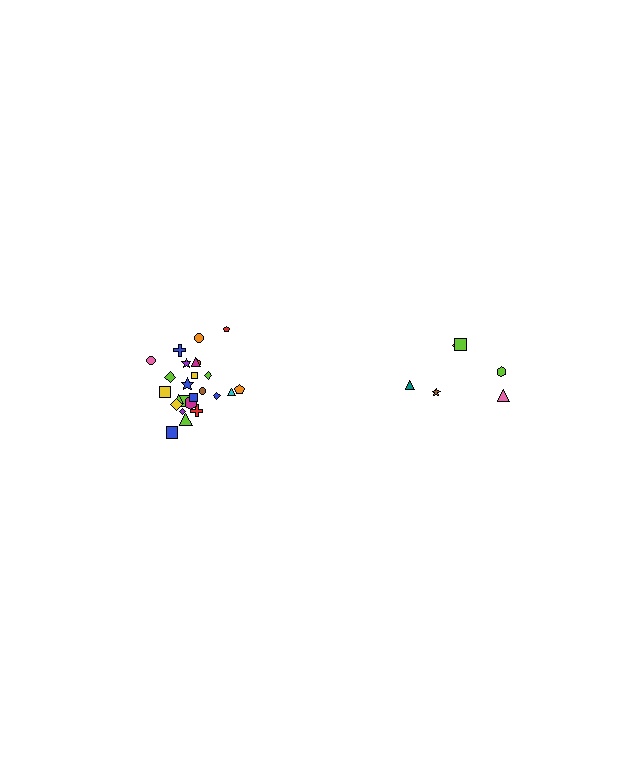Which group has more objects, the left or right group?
The left group.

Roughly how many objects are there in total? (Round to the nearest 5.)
Roughly 30 objects in total.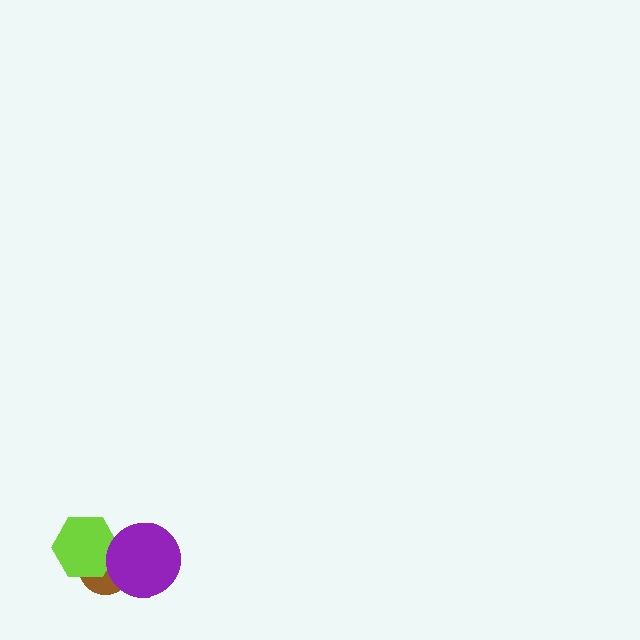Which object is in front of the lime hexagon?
The purple circle is in front of the lime hexagon.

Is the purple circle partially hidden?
No, no other shape covers it.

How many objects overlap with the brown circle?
2 objects overlap with the brown circle.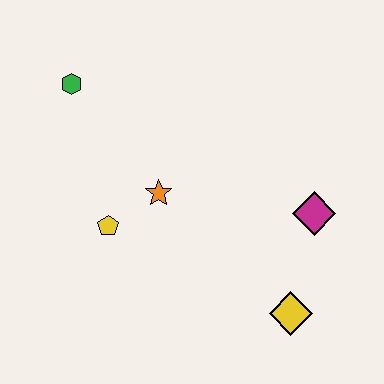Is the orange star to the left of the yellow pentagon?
No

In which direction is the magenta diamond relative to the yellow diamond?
The magenta diamond is above the yellow diamond.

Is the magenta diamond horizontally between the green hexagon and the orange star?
No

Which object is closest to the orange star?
The yellow pentagon is closest to the orange star.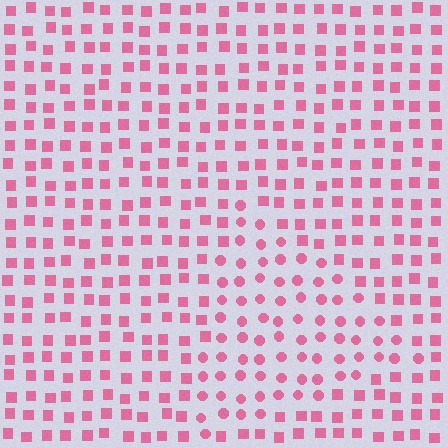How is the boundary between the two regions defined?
The boundary is defined by a change in element shape: circles inside vs. squares outside. All elements share the same color and spacing.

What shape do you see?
I see a triangle.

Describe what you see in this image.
The image is filled with small pink elements arranged in a uniform grid. A triangle-shaped region contains circles, while the surrounding area contains squares. The boundary is defined purely by the change in element shape.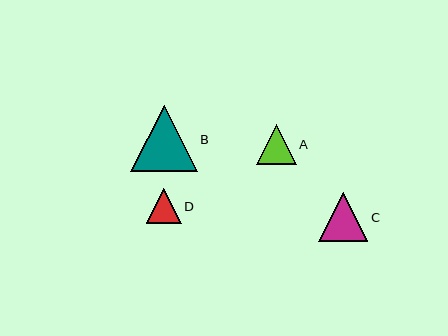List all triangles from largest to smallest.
From largest to smallest: B, C, A, D.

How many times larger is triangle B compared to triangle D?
Triangle B is approximately 1.9 times the size of triangle D.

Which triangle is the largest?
Triangle B is the largest with a size of approximately 66 pixels.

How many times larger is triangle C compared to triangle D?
Triangle C is approximately 1.4 times the size of triangle D.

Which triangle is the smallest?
Triangle D is the smallest with a size of approximately 34 pixels.